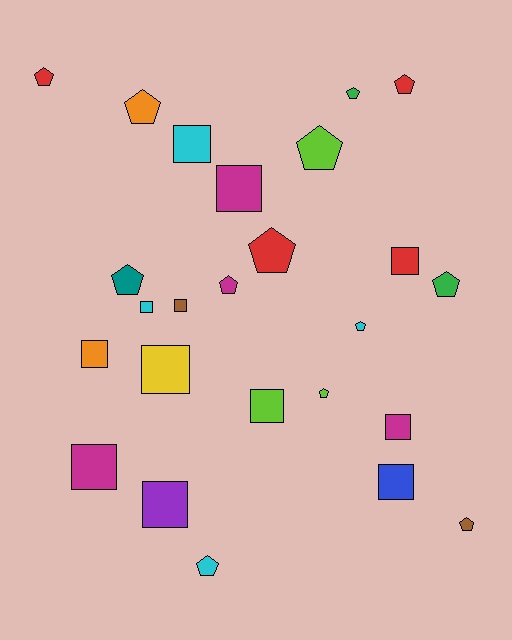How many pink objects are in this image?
There are no pink objects.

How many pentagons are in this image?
There are 13 pentagons.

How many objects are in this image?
There are 25 objects.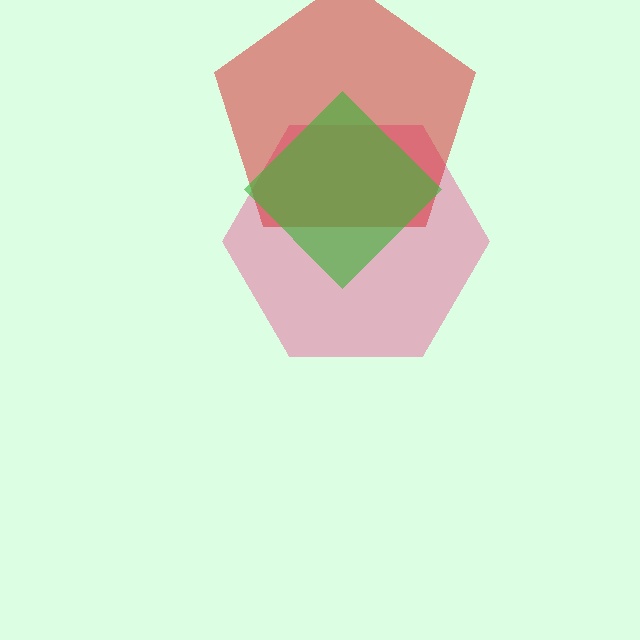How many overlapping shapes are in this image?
There are 3 overlapping shapes in the image.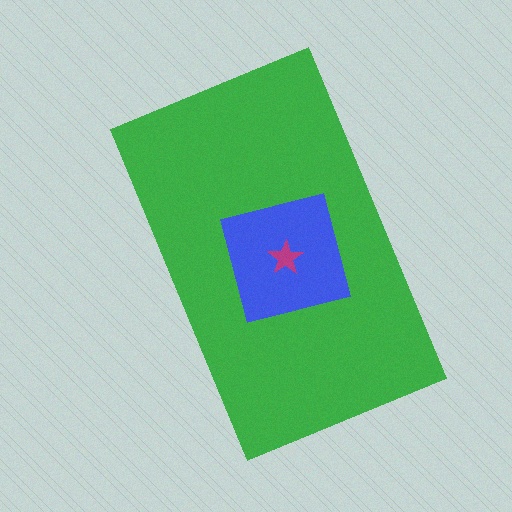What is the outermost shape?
The green rectangle.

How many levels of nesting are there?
3.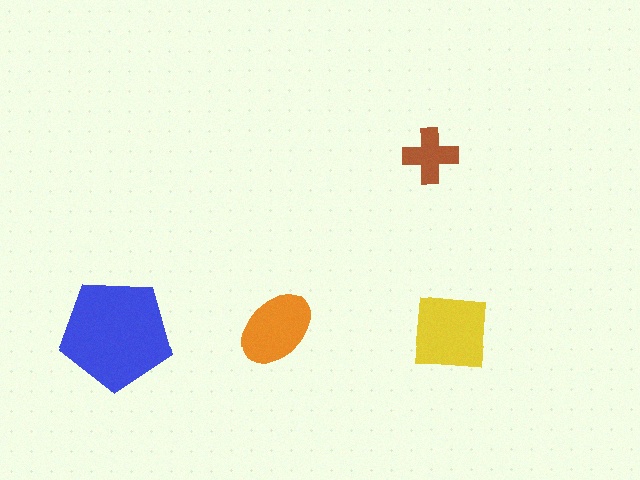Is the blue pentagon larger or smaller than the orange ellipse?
Larger.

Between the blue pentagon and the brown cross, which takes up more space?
The blue pentagon.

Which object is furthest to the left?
The blue pentagon is leftmost.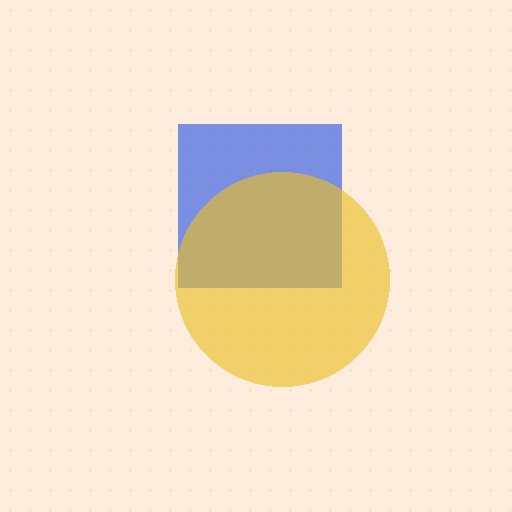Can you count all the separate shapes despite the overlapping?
Yes, there are 2 separate shapes.